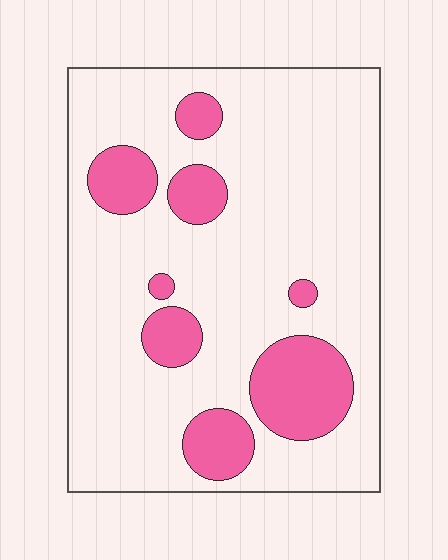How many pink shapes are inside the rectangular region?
8.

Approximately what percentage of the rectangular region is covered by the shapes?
Approximately 20%.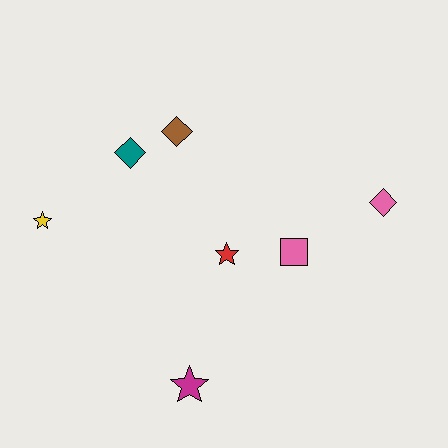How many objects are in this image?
There are 7 objects.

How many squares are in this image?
There is 1 square.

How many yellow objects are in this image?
There is 1 yellow object.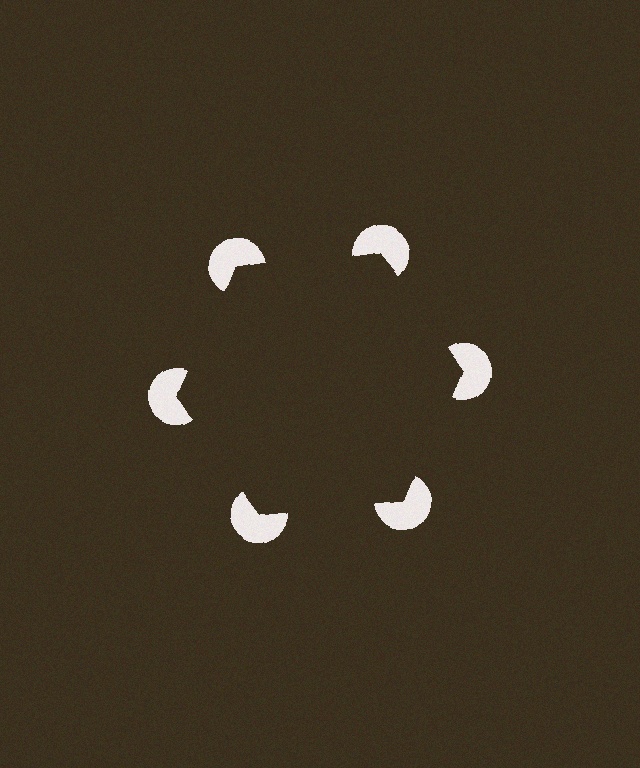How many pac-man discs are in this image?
There are 6 — one at each vertex of the illusory hexagon.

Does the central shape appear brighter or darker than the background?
It typically appears slightly darker than the background, even though no actual brightness change is drawn.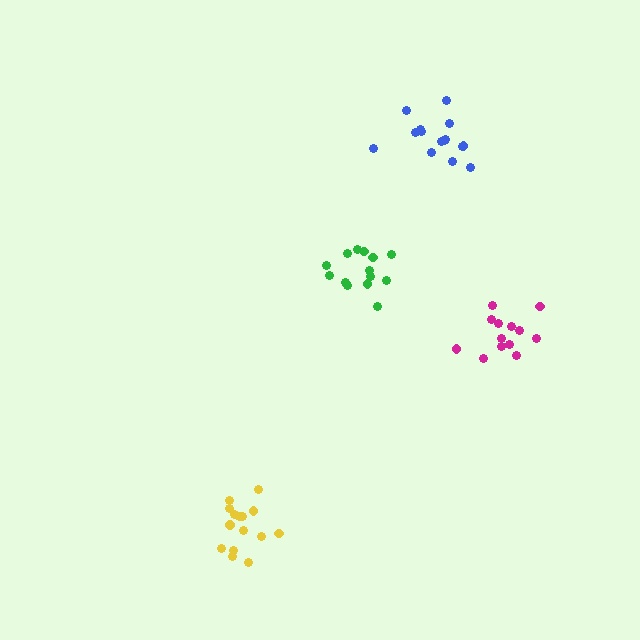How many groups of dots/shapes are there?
There are 4 groups.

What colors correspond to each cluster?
The clusters are colored: blue, yellow, green, magenta.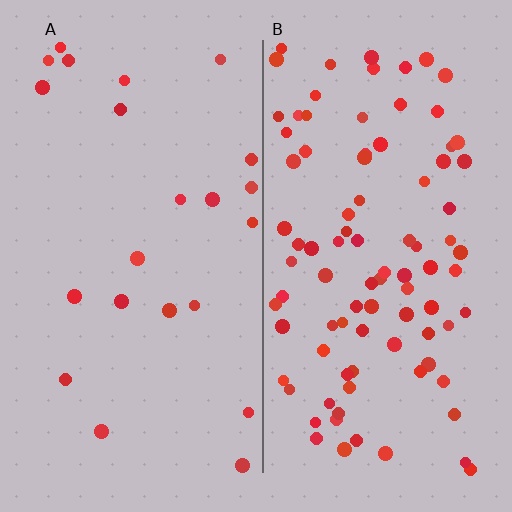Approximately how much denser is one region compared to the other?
Approximately 4.1× — region B over region A.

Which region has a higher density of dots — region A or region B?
B (the right).